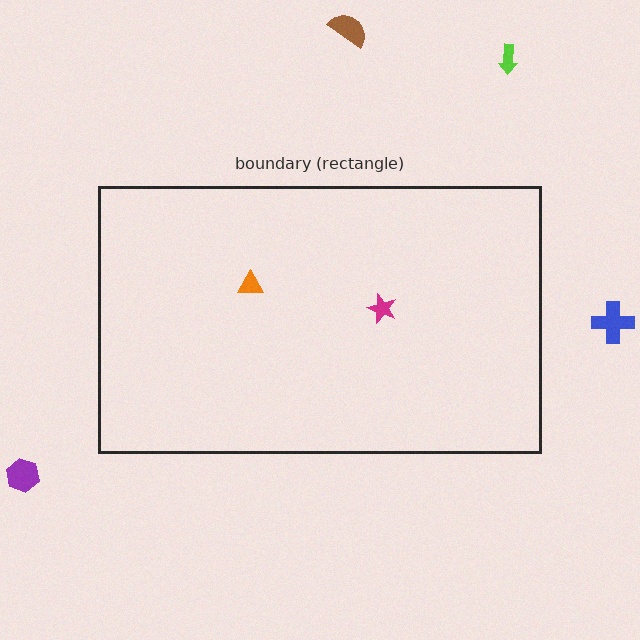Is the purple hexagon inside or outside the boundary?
Outside.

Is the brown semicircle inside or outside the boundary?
Outside.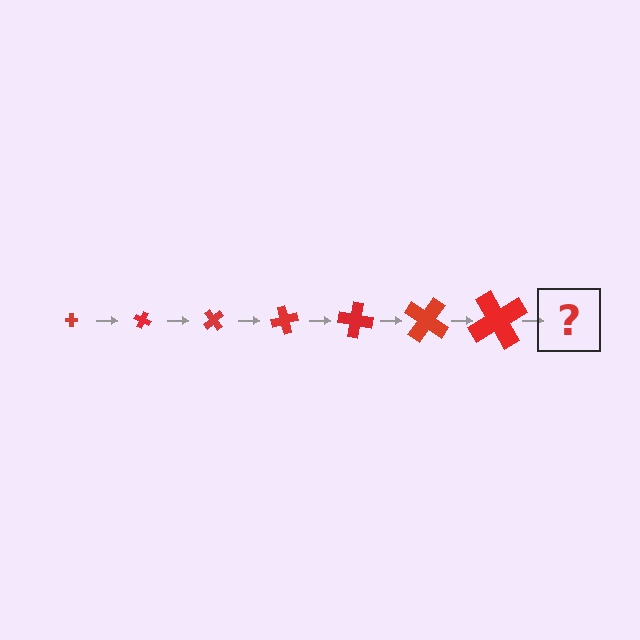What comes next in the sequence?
The next element should be a cross, larger than the previous one and rotated 175 degrees from the start.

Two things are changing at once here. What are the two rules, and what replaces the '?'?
The two rules are that the cross grows larger each step and it rotates 25 degrees each step. The '?' should be a cross, larger than the previous one and rotated 175 degrees from the start.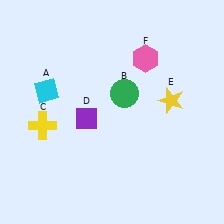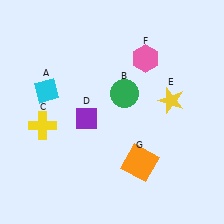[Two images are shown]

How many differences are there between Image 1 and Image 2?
There is 1 difference between the two images.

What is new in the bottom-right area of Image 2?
An orange square (G) was added in the bottom-right area of Image 2.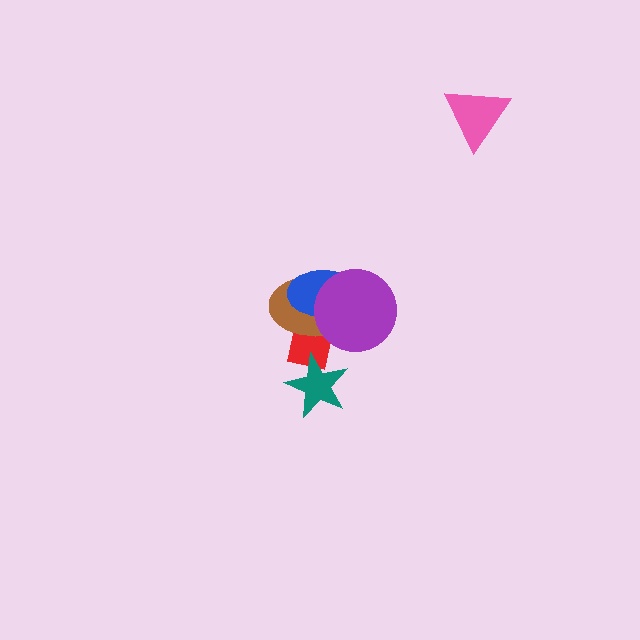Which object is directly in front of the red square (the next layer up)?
The brown ellipse is directly in front of the red square.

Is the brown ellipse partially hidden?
Yes, it is partially covered by another shape.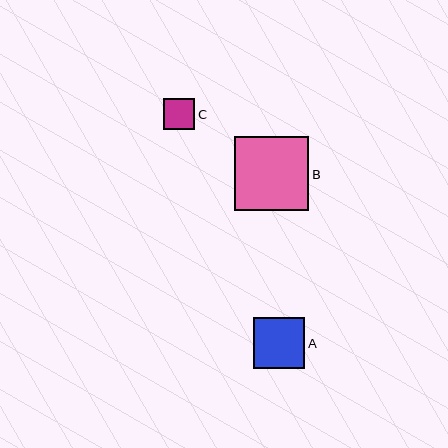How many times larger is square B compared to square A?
Square B is approximately 1.5 times the size of square A.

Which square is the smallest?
Square C is the smallest with a size of approximately 31 pixels.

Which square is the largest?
Square B is the largest with a size of approximately 74 pixels.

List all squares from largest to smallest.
From largest to smallest: B, A, C.